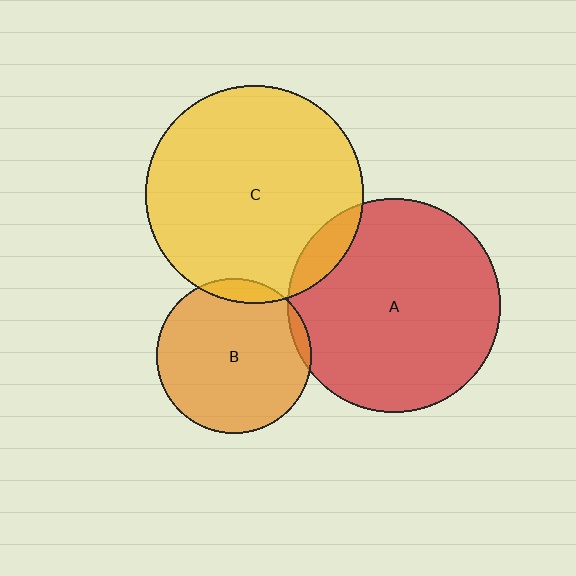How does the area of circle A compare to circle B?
Approximately 1.9 times.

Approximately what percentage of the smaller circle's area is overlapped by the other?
Approximately 10%.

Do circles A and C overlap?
Yes.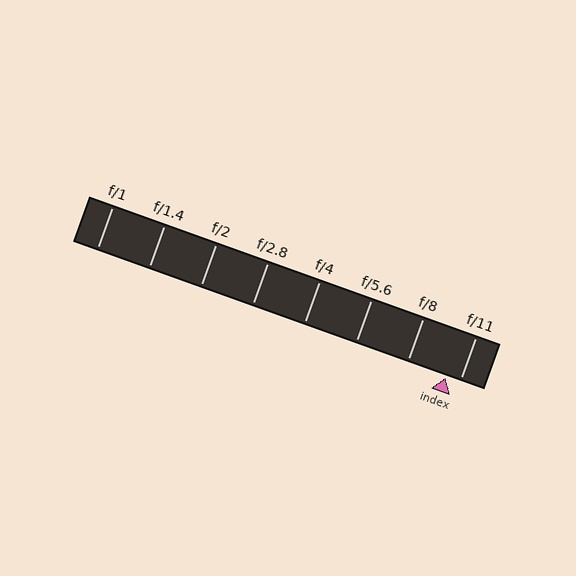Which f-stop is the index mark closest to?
The index mark is closest to f/11.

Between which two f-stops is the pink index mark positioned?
The index mark is between f/8 and f/11.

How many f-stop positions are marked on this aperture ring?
There are 8 f-stop positions marked.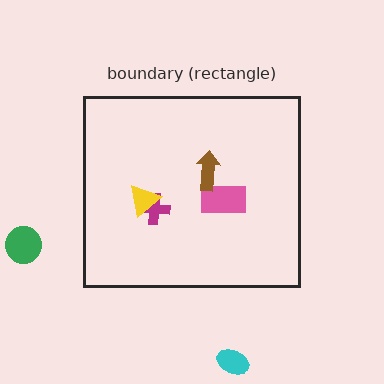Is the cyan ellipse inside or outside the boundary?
Outside.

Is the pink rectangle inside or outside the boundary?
Inside.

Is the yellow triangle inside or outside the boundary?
Inside.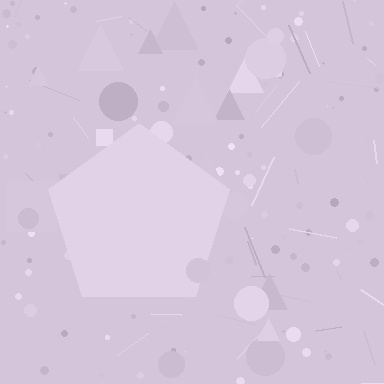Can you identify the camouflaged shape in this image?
The camouflaged shape is a pentagon.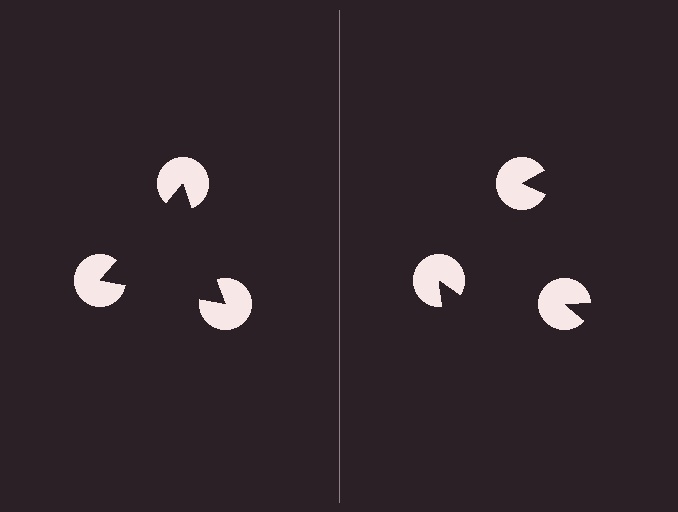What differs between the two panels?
The pac-man discs are positioned identically on both sides; only the wedge orientations differ. On the left they align to a triangle; on the right they are misaligned.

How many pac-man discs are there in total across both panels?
6 — 3 on each side.